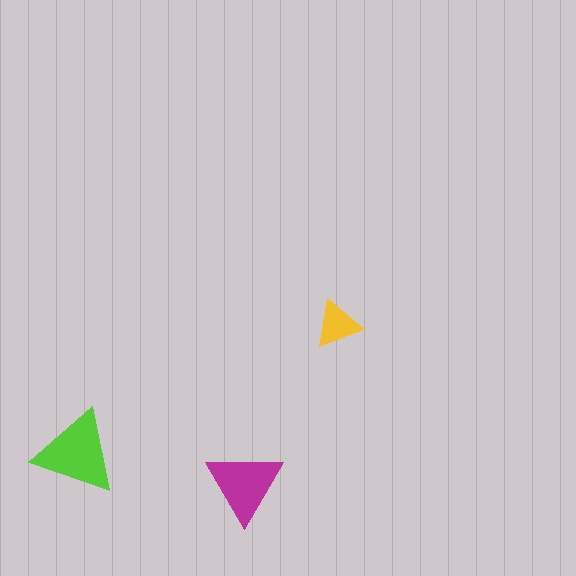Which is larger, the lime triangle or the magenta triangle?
The lime one.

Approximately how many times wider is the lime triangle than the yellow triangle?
About 2 times wider.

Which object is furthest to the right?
The yellow triangle is rightmost.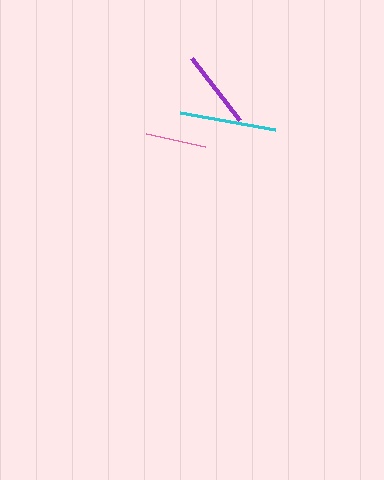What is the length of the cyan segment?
The cyan segment is approximately 97 pixels long.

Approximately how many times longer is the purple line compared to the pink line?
The purple line is approximately 1.3 times the length of the pink line.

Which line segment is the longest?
The cyan line is the longest at approximately 97 pixels.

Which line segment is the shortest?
The pink line is the shortest at approximately 61 pixels.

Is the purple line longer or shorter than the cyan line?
The cyan line is longer than the purple line.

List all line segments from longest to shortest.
From longest to shortest: cyan, purple, pink.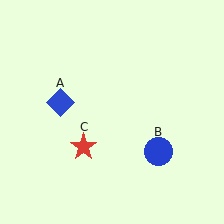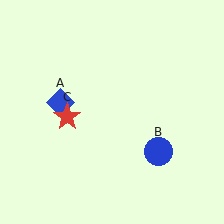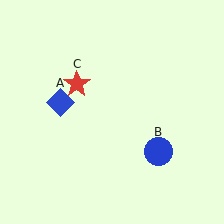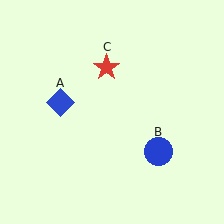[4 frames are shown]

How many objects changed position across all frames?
1 object changed position: red star (object C).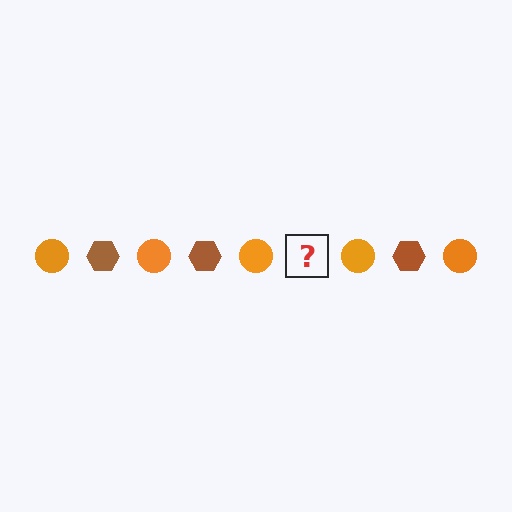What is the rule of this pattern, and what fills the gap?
The rule is that the pattern alternates between orange circle and brown hexagon. The gap should be filled with a brown hexagon.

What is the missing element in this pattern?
The missing element is a brown hexagon.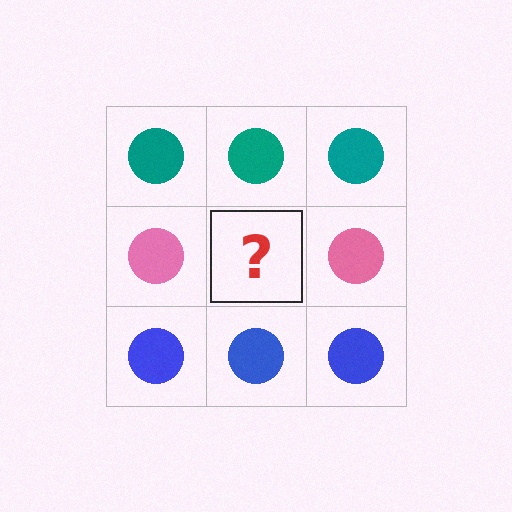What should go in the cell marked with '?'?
The missing cell should contain a pink circle.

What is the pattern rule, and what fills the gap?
The rule is that each row has a consistent color. The gap should be filled with a pink circle.